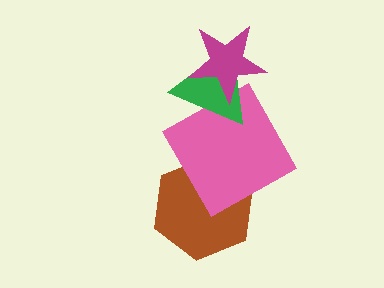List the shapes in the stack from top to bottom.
From top to bottom: the magenta star, the green triangle, the pink square, the brown hexagon.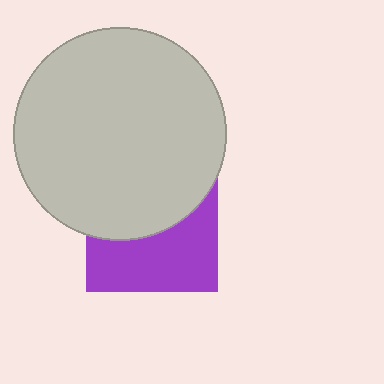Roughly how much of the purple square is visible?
About half of it is visible (roughly 49%).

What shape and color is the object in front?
The object in front is a light gray circle.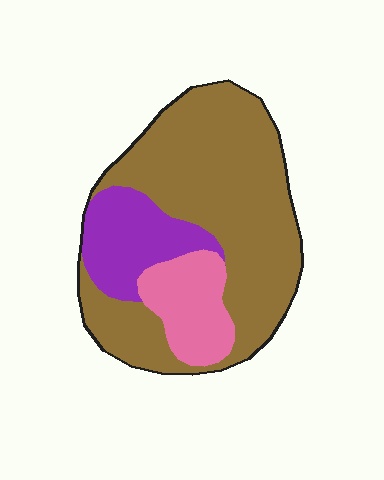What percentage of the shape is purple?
Purple covers about 20% of the shape.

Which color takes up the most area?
Brown, at roughly 65%.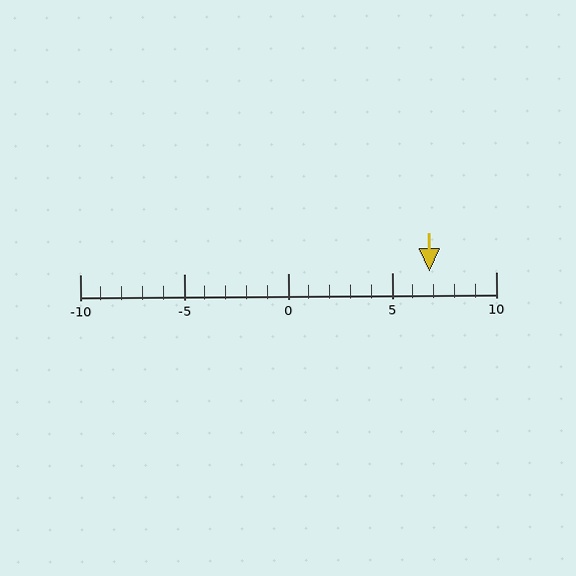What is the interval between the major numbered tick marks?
The major tick marks are spaced 5 units apart.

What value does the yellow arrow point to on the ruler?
The yellow arrow points to approximately 7.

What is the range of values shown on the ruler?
The ruler shows values from -10 to 10.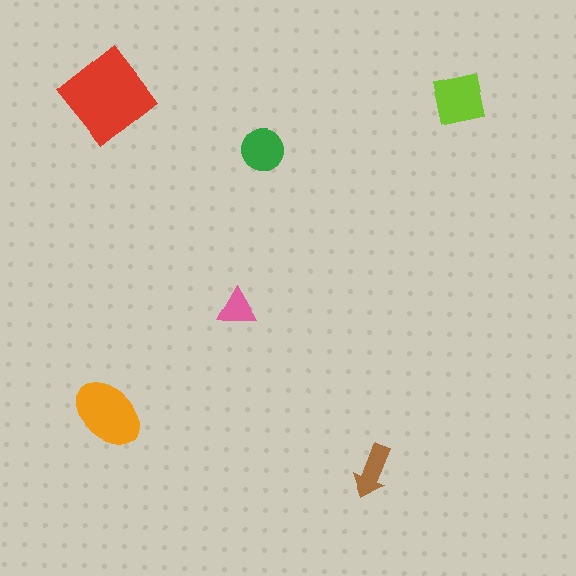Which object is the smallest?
The pink triangle.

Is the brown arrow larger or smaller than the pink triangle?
Larger.